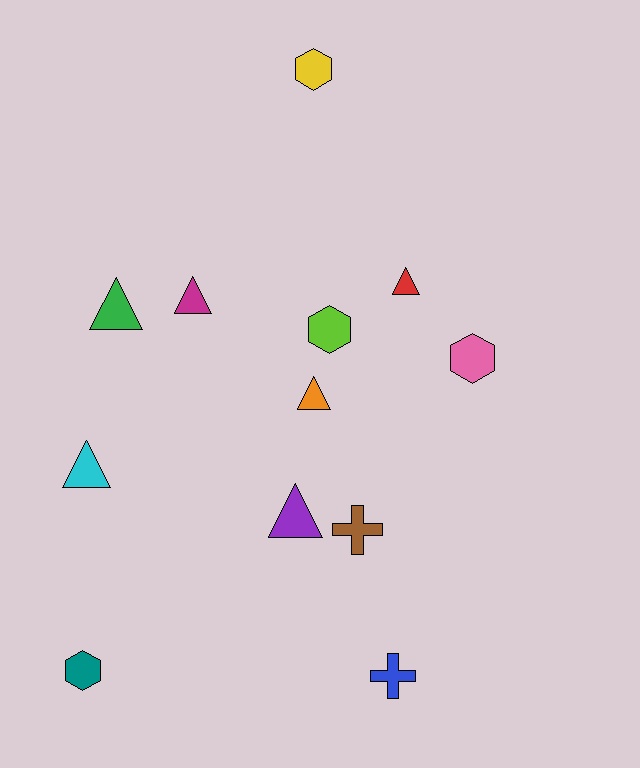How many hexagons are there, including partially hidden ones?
There are 4 hexagons.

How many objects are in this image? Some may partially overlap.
There are 12 objects.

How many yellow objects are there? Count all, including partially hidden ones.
There is 1 yellow object.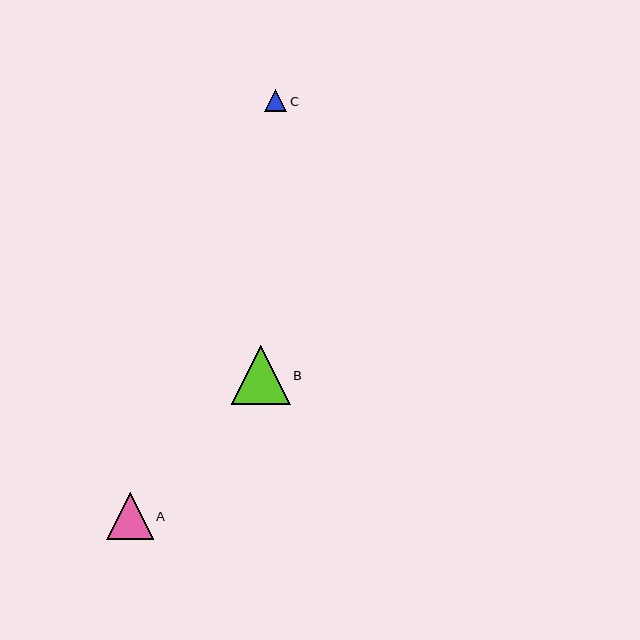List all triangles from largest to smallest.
From largest to smallest: B, A, C.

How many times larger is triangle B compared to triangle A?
Triangle B is approximately 1.3 times the size of triangle A.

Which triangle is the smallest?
Triangle C is the smallest with a size of approximately 22 pixels.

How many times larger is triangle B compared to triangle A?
Triangle B is approximately 1.3 times the size of triangle A.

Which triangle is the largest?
Triangle B is the largest with a size of approximately 59 pixels.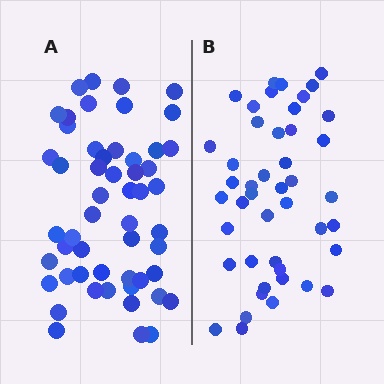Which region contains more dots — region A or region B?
Region A (the left region) has more dots.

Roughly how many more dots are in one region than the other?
Region A has roughly 8 or so more dots than region B.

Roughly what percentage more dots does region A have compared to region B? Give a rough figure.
About 20% more.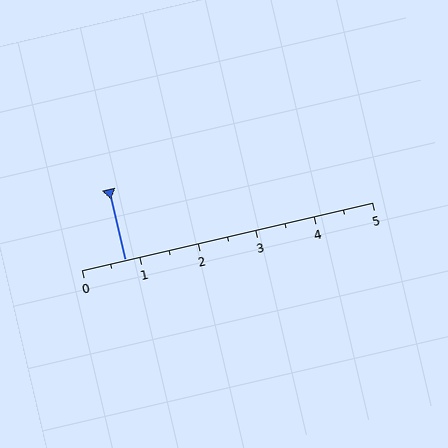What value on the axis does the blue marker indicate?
The marker indicates approximately 0.8.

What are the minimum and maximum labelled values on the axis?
The axis runs from 0 to 5.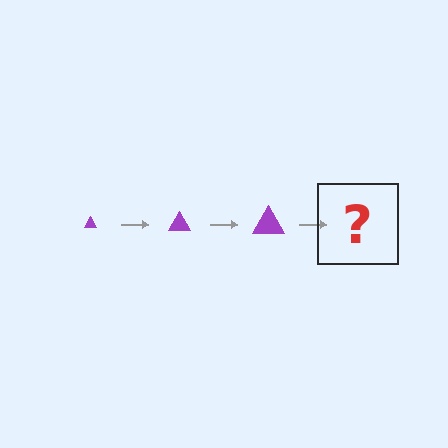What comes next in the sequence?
The next element should be a purple triangle, larger than the previous one.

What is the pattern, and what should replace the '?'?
The pattern is that the triangle gets progressively larger each step. The '?' should be a purple triangle, larger than the previous one.